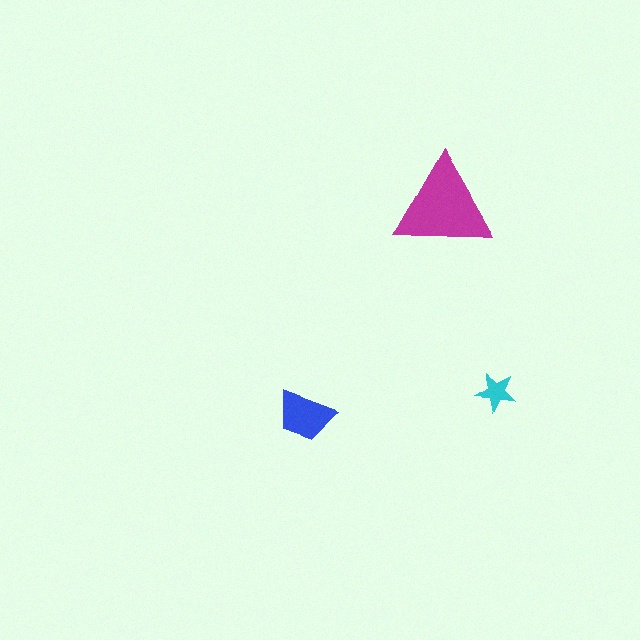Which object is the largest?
The magenta triangle.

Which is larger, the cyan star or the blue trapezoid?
The blue trapezoid.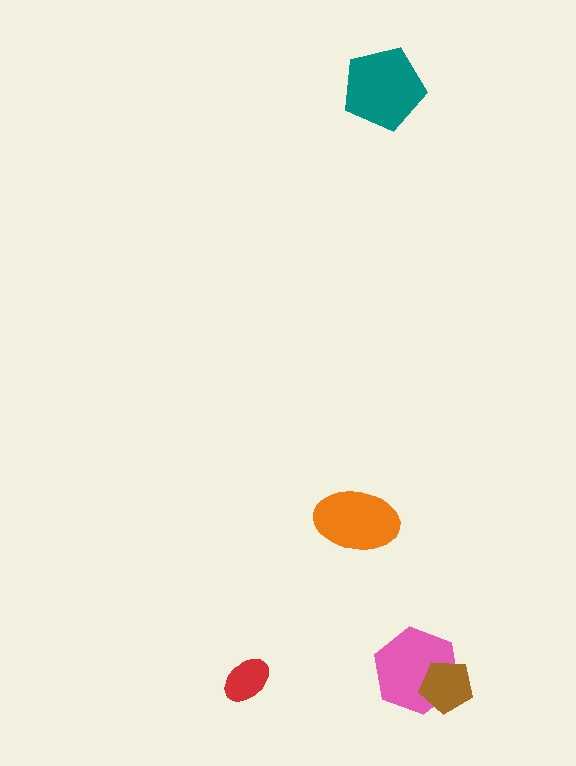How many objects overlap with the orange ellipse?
0 objects overlap with the orange ellipse.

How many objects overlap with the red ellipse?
0 objects overlap with the red ellipse.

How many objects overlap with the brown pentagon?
1 object overlaps with the brown pentagon.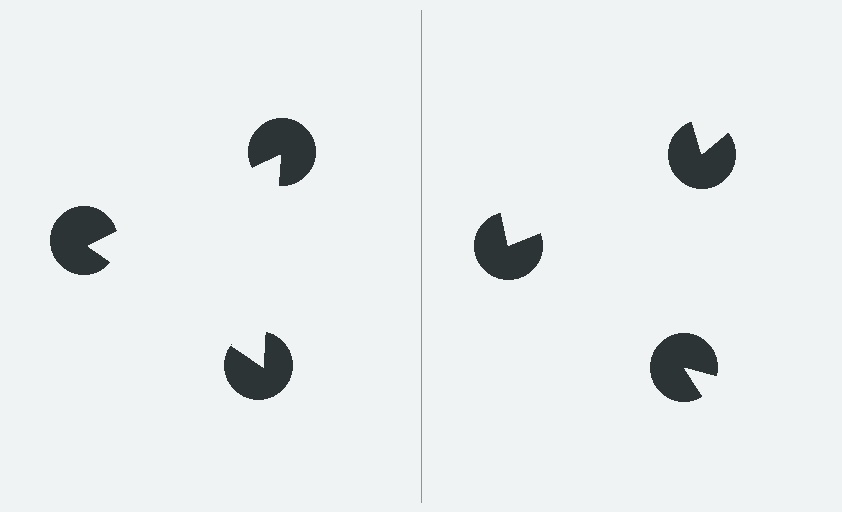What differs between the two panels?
The pac-man discs are positioned identically on both sides; only the wedge orientations differ. On the left they align to a triangle; on the right they are misaligned.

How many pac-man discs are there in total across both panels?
6 — 3 on each side.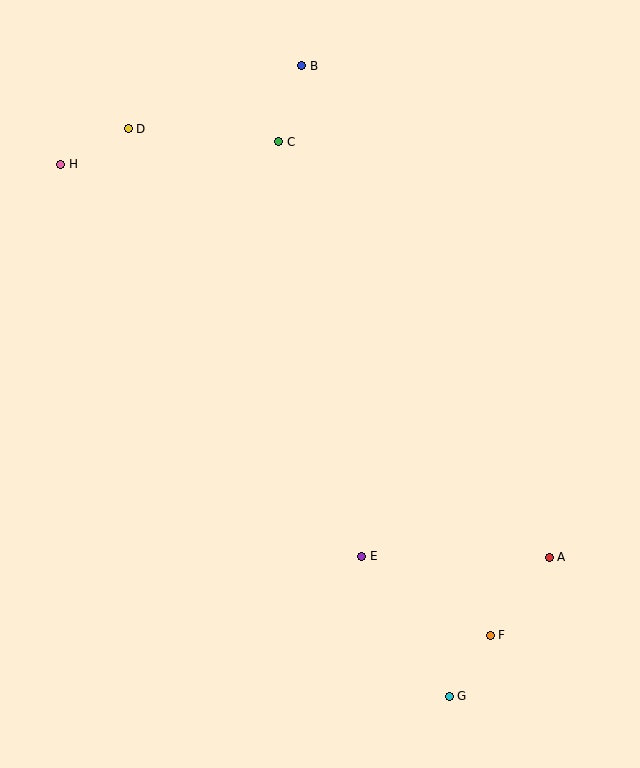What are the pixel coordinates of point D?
Point D is at (128, 129).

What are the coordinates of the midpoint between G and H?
The midpoint between G and H is at (255, 430).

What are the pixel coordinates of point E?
Point E is at (362, 556).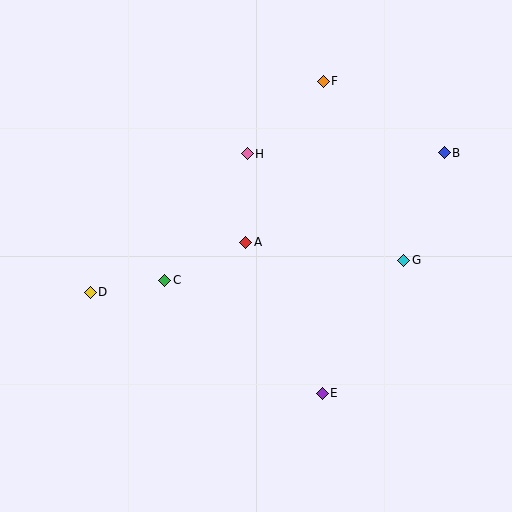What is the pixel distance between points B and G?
The distance between B and G is 115 pixels.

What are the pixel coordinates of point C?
Point C is at (165, 280).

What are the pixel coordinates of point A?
Point A is at (246, 242).